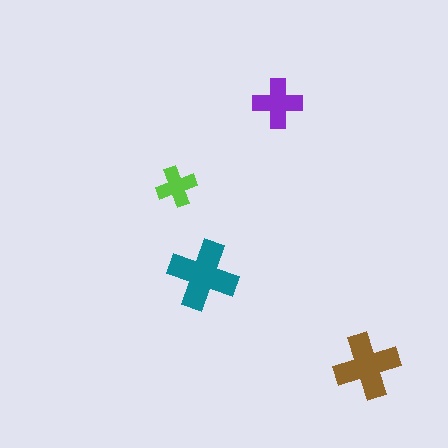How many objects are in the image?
There are 4 objects in the image.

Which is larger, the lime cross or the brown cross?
The brown one.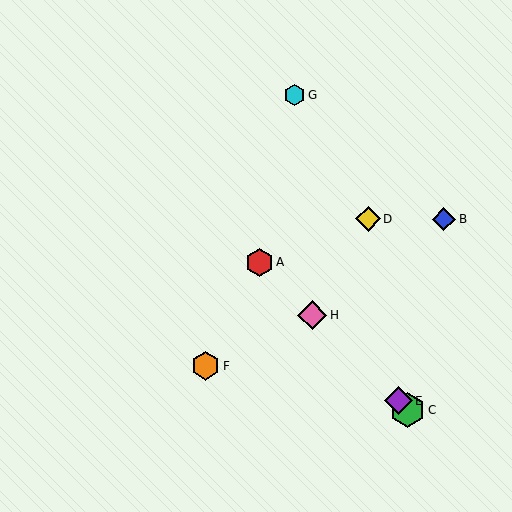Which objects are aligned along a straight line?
Objects A, C, E, H are aligned along a straight line.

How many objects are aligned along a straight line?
4 objects (A, C, E, H) are aligned along a straight line.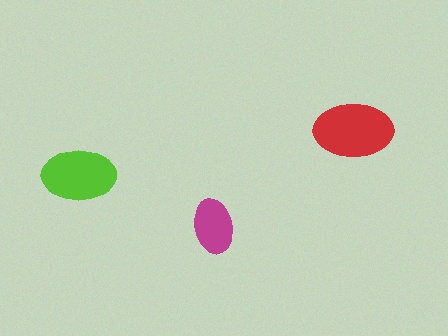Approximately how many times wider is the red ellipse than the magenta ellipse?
About 1.5 times wider.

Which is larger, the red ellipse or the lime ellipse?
The red one.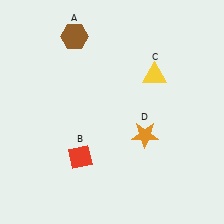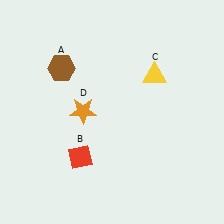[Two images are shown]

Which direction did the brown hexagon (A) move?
The brown hexagon (A) moved down.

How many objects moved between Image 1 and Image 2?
2 objects moved between the two images.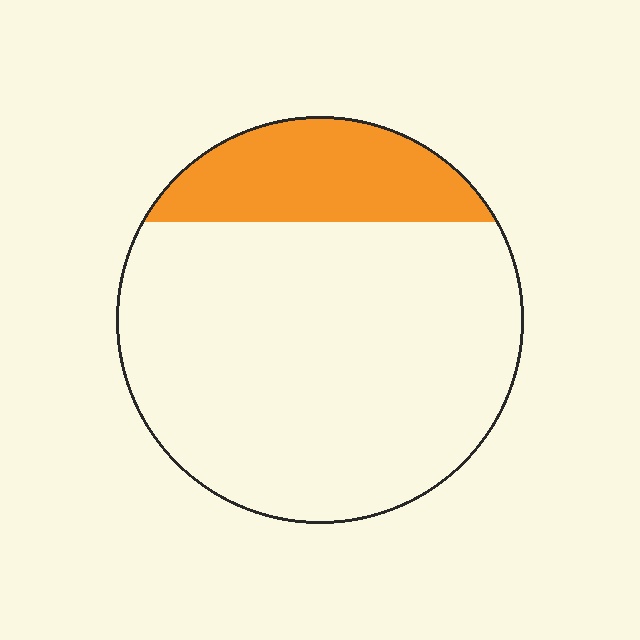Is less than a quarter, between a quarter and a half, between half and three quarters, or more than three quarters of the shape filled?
Less than a quarter.